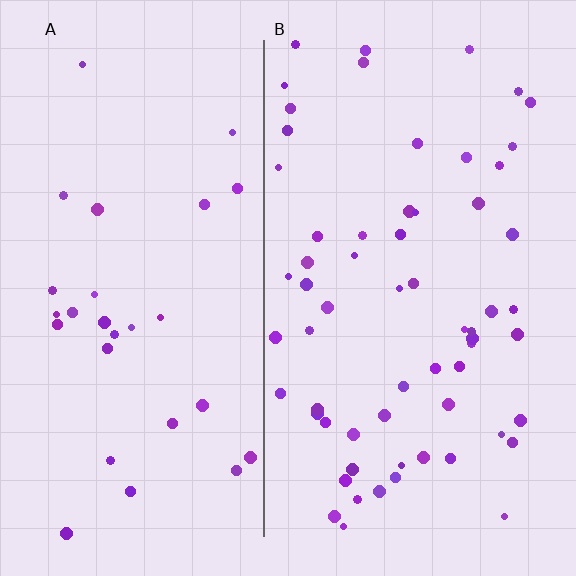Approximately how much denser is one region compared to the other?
Approximately 2.2× — region B over region A.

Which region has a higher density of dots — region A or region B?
B (the right).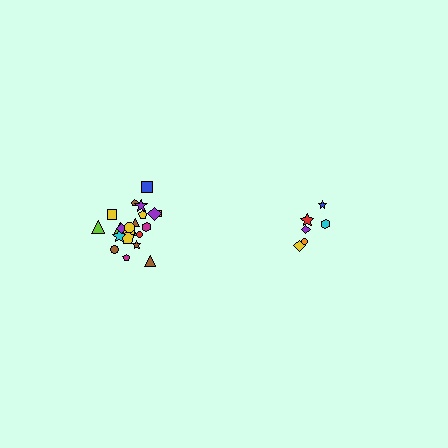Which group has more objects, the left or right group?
The left group.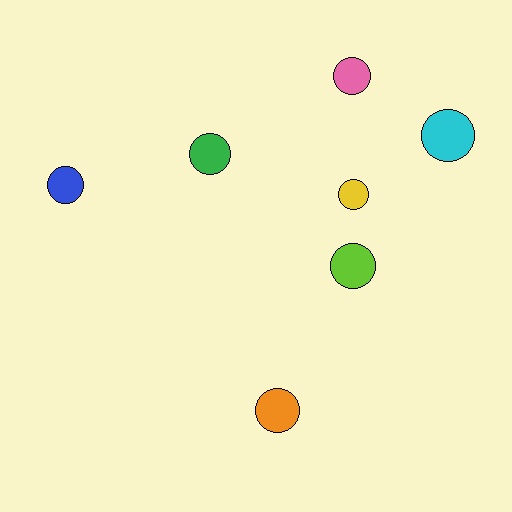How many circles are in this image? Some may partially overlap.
There are 7 circles.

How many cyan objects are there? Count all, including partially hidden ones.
There is 1 cyan object.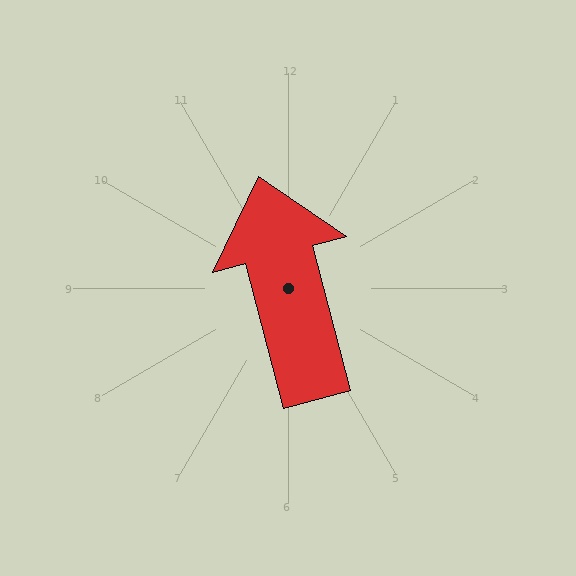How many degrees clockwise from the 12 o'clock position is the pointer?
Approximately 345 degrees.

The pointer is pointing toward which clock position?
Roughly 12 o'clock.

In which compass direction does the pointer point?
North.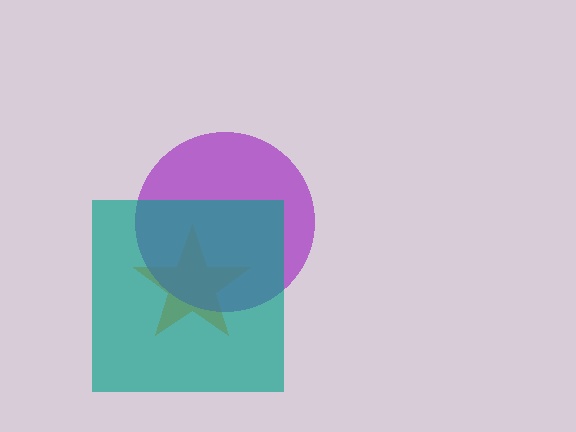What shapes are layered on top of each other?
The layered shapes are: an orange star, a purple circle, a teal square.